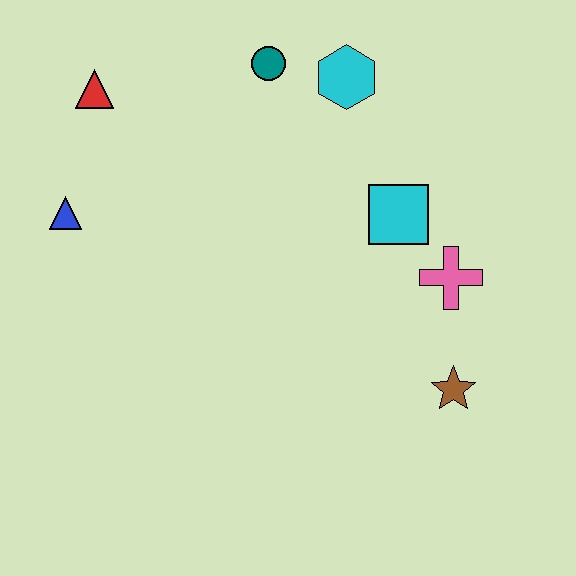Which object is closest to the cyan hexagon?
The teal circle is closest to the cyan hexagon.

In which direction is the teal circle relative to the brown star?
The teal circle is above the brown star.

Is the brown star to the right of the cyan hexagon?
Yes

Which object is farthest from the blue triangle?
The brown star is farthest from the blue triangle.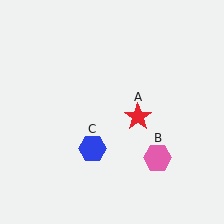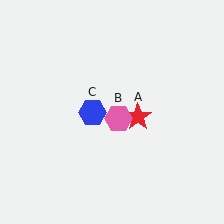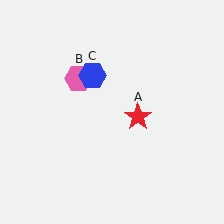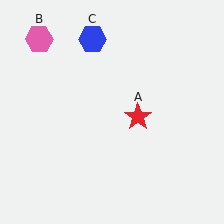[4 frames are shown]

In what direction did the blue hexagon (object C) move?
The blue hexagon (object C) moved up.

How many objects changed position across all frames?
2 objects changed position: pink hexagon (object B), blue hexagon (object C).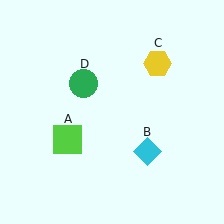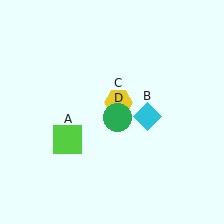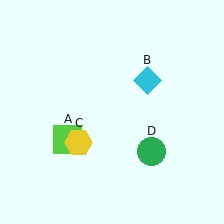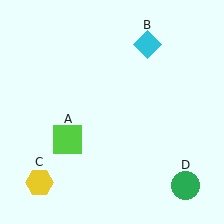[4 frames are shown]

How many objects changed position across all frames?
3 objects changed position: cyan diamond (object B), yellow hexagon (object C), green circle (object D).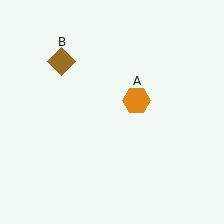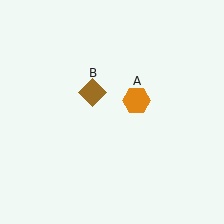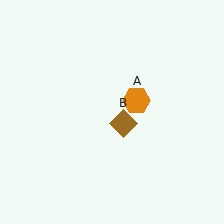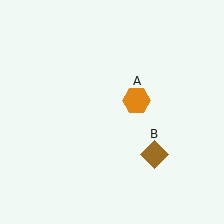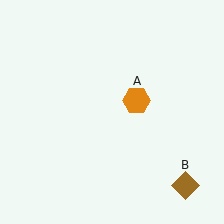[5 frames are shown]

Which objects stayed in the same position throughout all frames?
Orange hexagon (object A) remained stationary.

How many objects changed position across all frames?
1 object changed position: brown diamond (object B).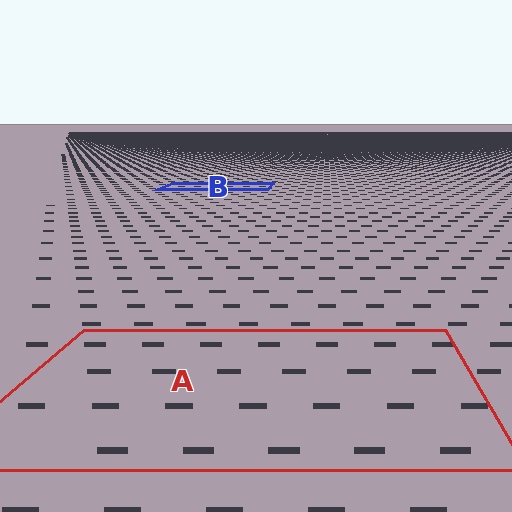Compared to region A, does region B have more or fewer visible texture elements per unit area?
Region B has more texture elements per unit area — they are packed more densely because it is farther away.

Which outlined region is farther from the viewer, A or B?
Region B is farther from the viewer — the texture elements inside it appear smaller and more densely packed.